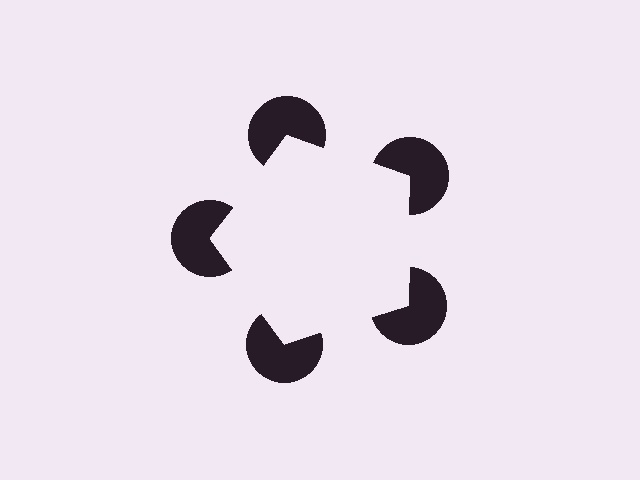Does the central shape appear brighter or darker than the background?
It typically appears slightly brighter than the background, even though no actual brightness change is drawn.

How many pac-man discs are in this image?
There are 5 — one at each vertex of the illusory pentagon.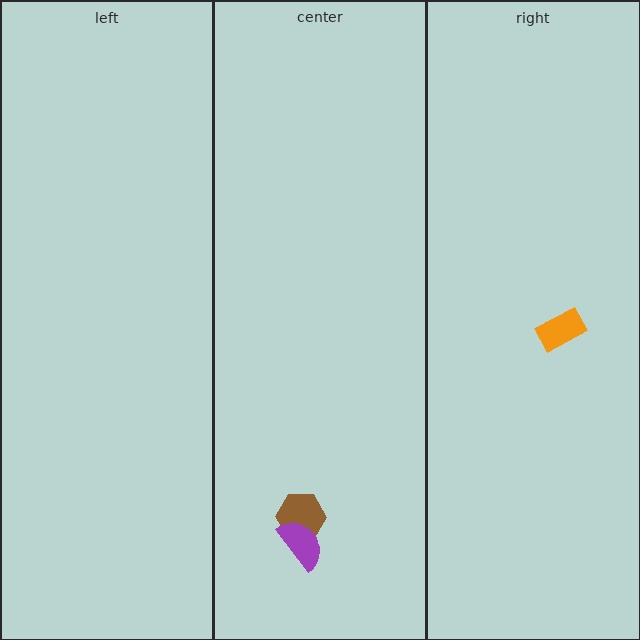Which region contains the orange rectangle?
The right region.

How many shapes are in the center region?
2.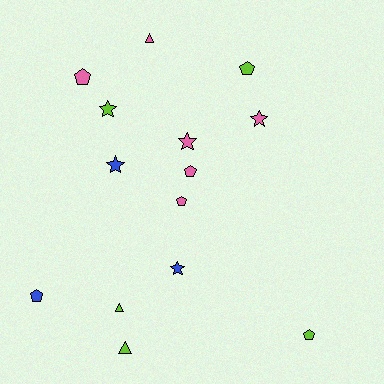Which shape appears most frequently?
Pentagon, with 6 objects.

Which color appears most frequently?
Pink, with 6 objects.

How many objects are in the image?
There are 14 objects.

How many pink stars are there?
There are 2 pink stars.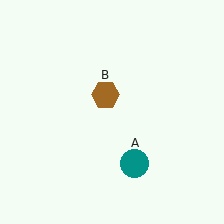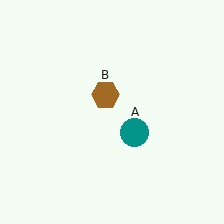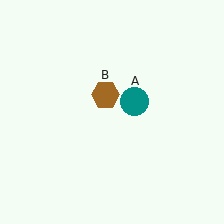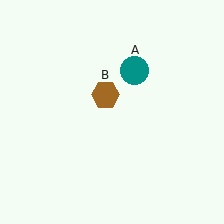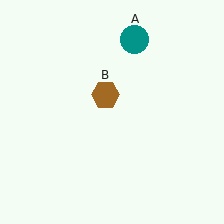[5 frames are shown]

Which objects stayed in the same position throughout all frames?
Brown hexagon (object B) remained stationary.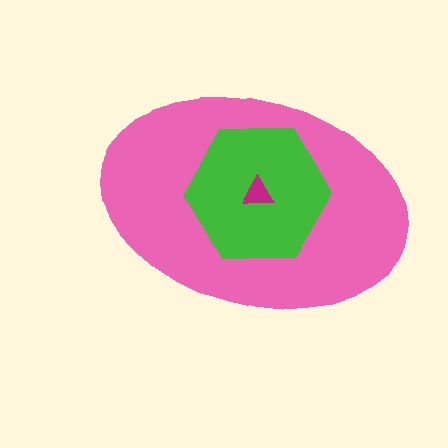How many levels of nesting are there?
3.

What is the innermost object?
The magenta triangle.